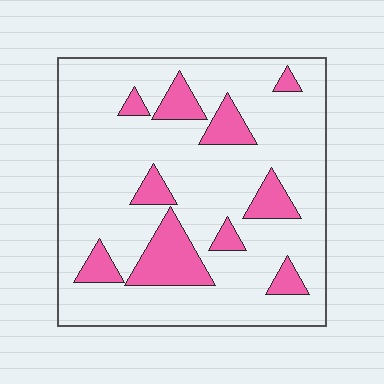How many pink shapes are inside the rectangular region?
10.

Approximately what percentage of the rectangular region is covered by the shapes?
Approximately 20%.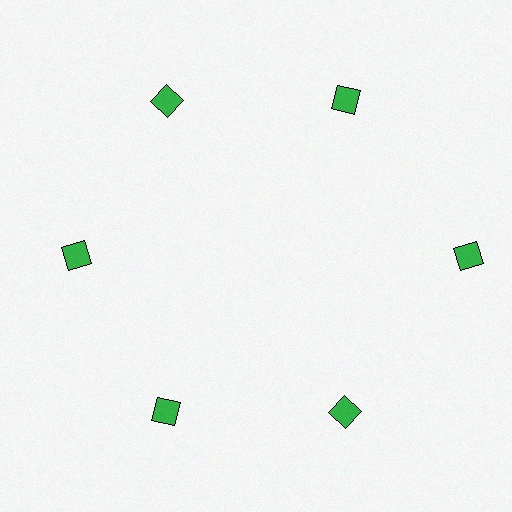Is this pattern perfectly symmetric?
No. The 6 green squares are arranged in a ring, but one element near the 3 o'clock position is pushed outward from the center, breaking the 6-fold rotational symmetry.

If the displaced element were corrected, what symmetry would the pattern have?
It would have 6-fold rotational symmetry — the pattern would map onto itself every 60 degrees.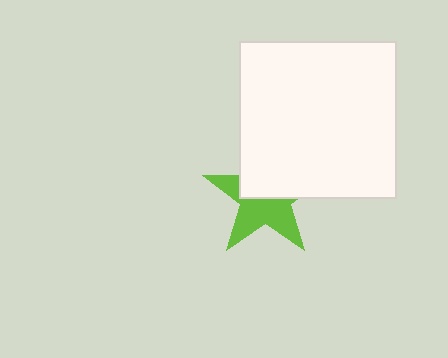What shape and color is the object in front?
The object in front is a white square.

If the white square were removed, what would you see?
You would see the complete lime star.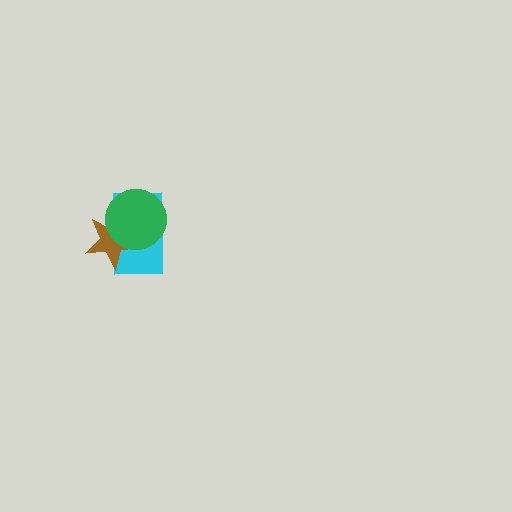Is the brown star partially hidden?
Yes, it is partially covered by another shape.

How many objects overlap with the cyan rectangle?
2 objects overlap with the cyan rectangle.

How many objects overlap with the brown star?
2 objects overlap with the brown star.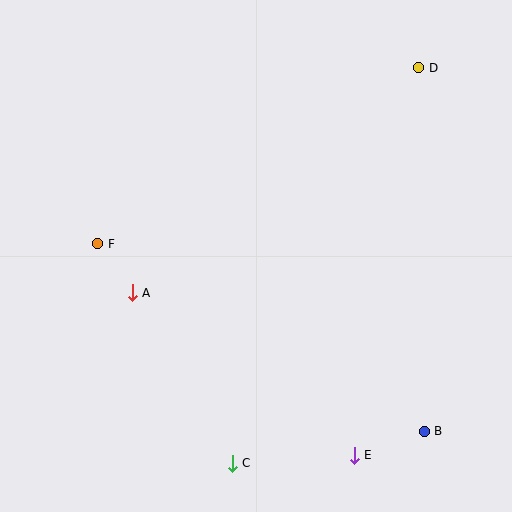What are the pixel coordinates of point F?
Point F is at (97, 244).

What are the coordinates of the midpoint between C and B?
The midpoint between C and B is at (328, 447).